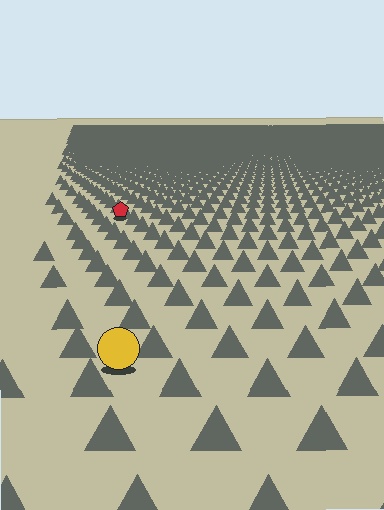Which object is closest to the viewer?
The yellow circle is closest. The texture marks near it are larger and more spread out.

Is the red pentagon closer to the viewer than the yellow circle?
No. The yellow circle is closer — you can tell from the texture gradient: the ground texture is coarser near it.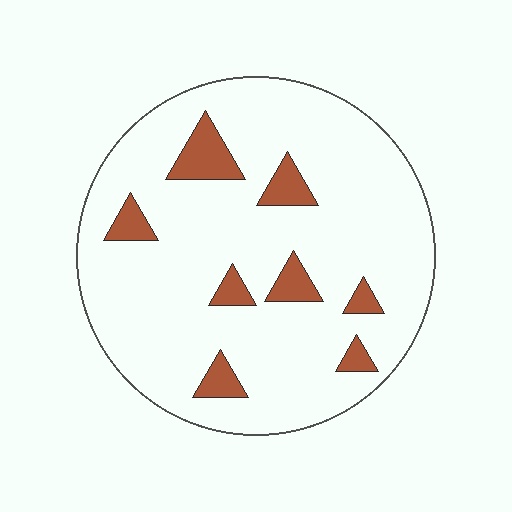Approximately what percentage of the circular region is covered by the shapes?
Approximately 10%.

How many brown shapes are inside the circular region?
8.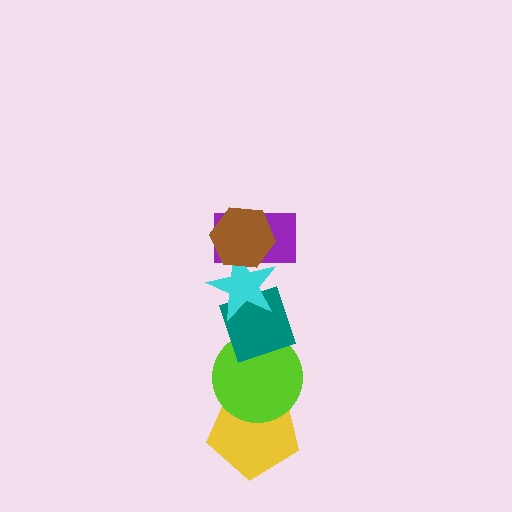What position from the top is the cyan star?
The cyan star is 3rd from the top.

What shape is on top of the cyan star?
The purple rectangle is on top of the cyan star.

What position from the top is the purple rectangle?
The purple rectangle is 2nd from the top.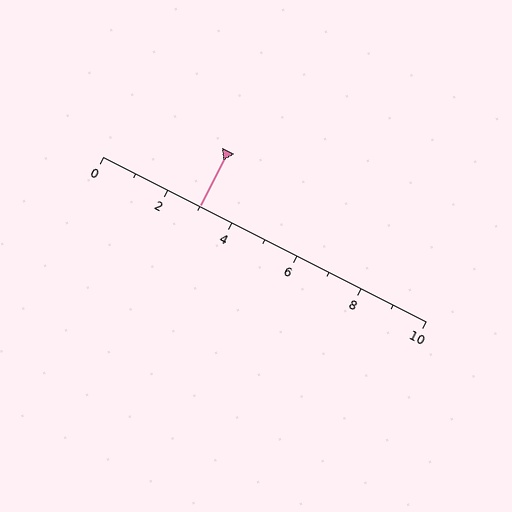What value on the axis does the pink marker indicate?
The marker indicates approximately 3.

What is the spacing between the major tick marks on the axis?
The major ticks are spaced 2 apart.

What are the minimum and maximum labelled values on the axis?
The axis runs from 0 to 10.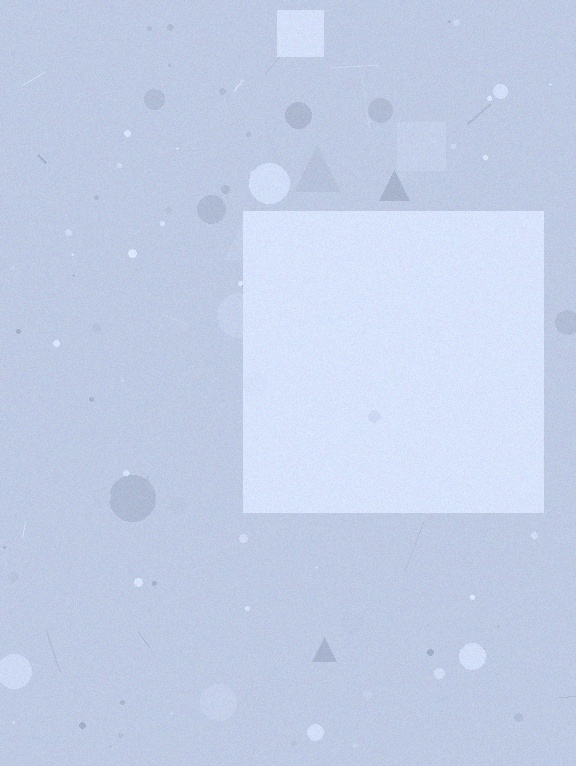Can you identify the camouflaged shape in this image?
The camouflaged shape is a square.